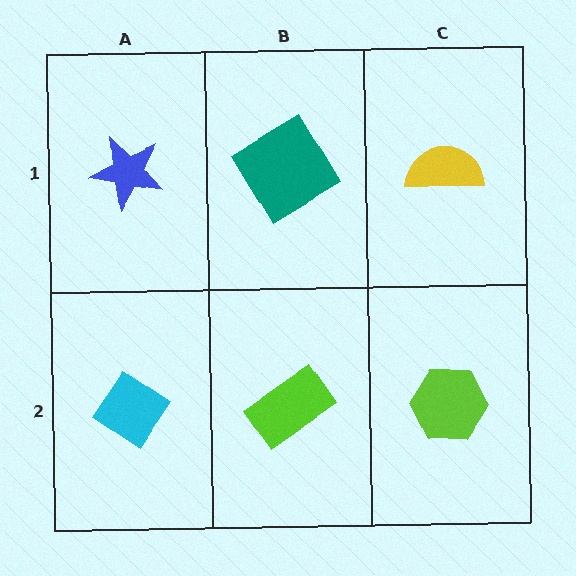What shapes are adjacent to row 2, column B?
A teal diamond (row 1, column B), a cyan diamond (row 2, column A), a lime hexagon (row 2, column C).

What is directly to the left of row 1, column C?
A teal diamond.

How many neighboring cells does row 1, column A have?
2.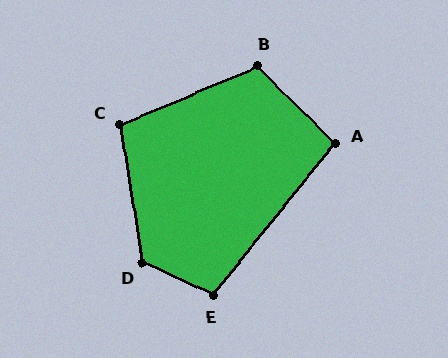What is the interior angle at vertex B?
Approximately 113 degrees (obtuse).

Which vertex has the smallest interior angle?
A, at approximately 96 degrees.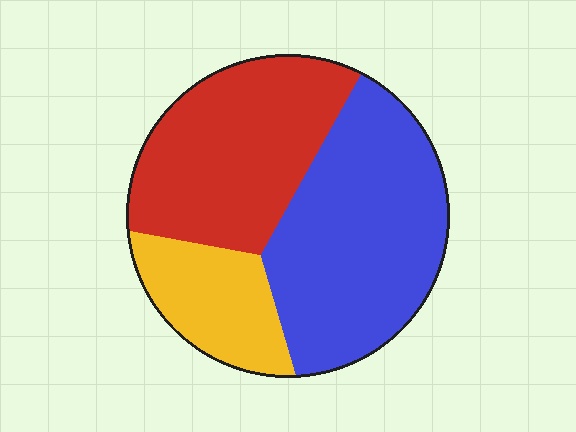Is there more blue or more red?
Blue.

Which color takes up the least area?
Yellow, at roughly 20%.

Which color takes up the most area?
Blue, at roughly 45%.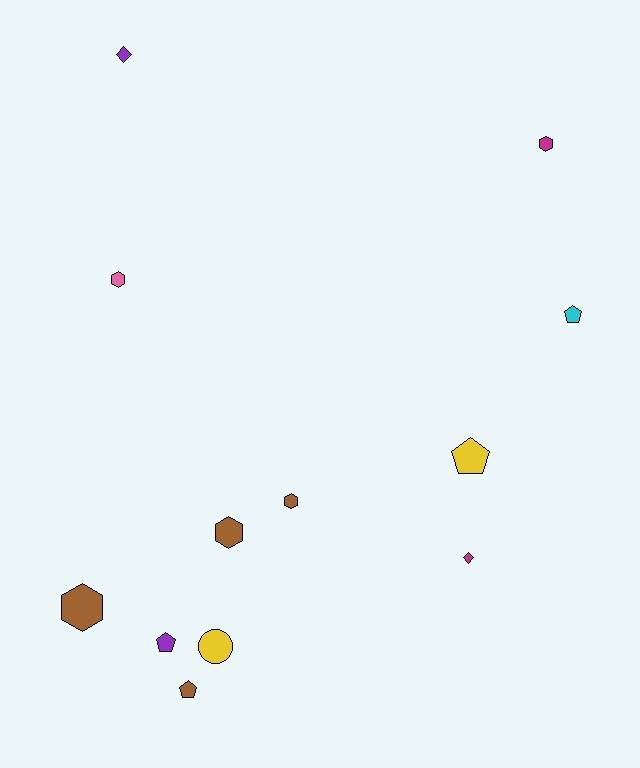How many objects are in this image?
There are 12 objects.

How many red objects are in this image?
There are no red objects.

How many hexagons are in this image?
There are 5 hexagons.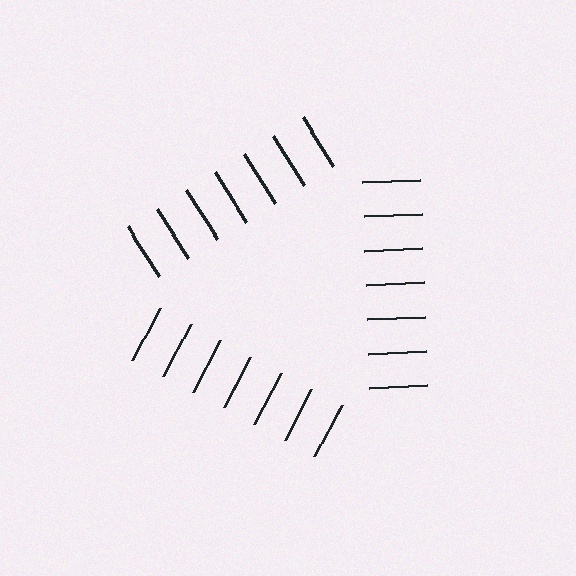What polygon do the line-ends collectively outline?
An illusory triangle — the line segments terminate on its edges but no continuous stroke is drawn.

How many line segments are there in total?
21 — 7 along each of the 3 edges.